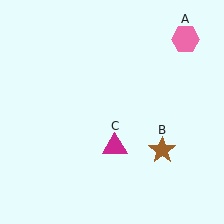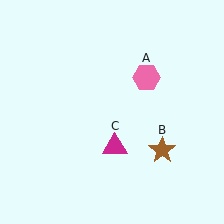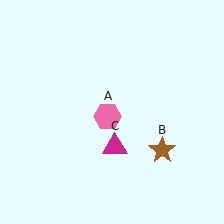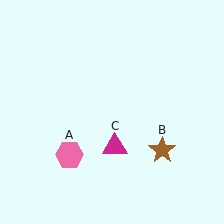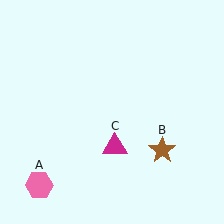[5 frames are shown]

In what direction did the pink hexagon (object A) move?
The pink hexagon (object A) moved down and to the left.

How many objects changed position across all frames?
1 object changed position: pink hexagon (object A).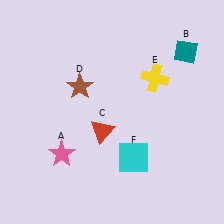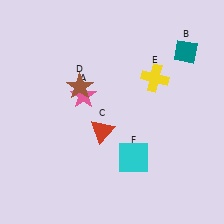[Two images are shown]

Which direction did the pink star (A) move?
The pink star (A) moved up.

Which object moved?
The pink star (A) moved up.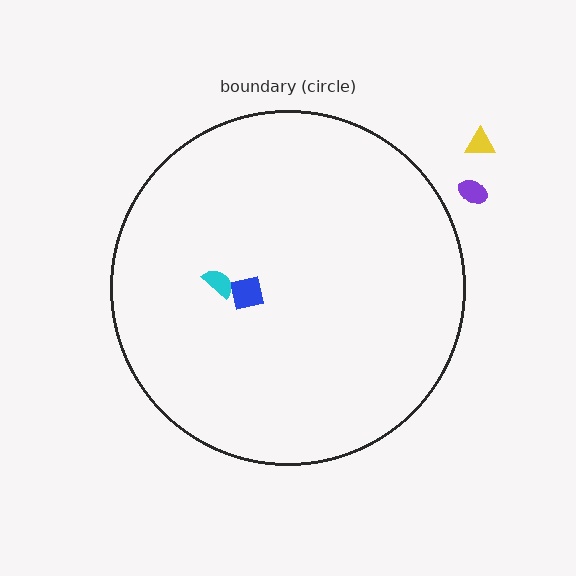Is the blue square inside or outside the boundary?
Inside.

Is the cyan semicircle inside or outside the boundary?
Inside.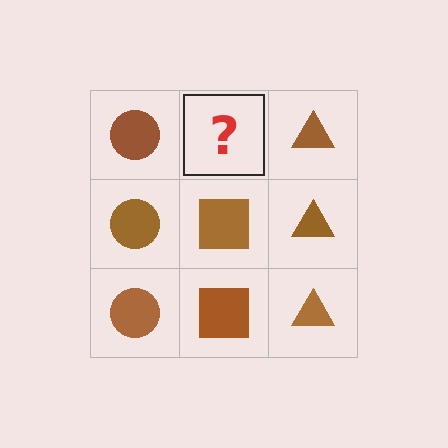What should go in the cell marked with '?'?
The missing cell should contain a brown square.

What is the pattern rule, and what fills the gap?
The rule is that each column has a consistent shape. The gap should be filled with a brown square.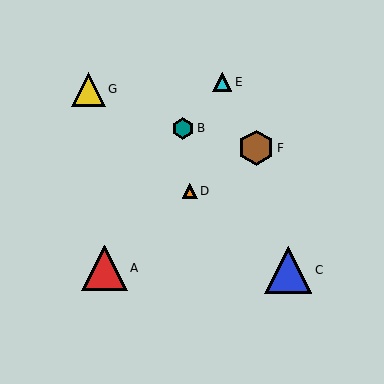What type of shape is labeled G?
Shape G is a yellow triangle.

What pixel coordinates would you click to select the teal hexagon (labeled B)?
Click at (183, 129) to select the teal hexagon B.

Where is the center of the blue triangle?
The center of the blue triangle is at (288, 270).